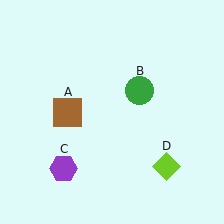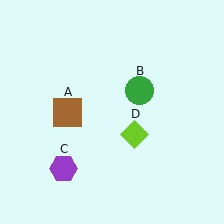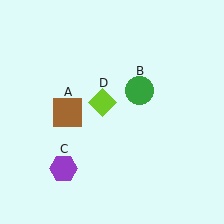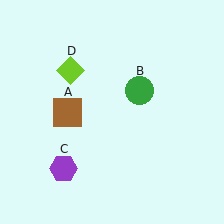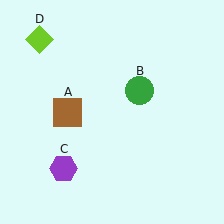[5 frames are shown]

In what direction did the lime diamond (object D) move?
The lime diamond (object D) moved up and to the left.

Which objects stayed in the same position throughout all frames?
Brown square (object A) and green circle (object B) and purple hexagon (object C) remained stationary.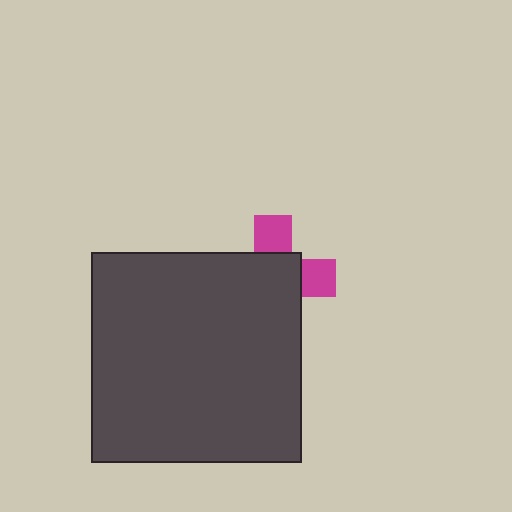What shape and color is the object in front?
The object in front is a dark gray square.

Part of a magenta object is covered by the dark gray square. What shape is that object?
It is a cross.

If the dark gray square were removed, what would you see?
You would see the complete magenta cross.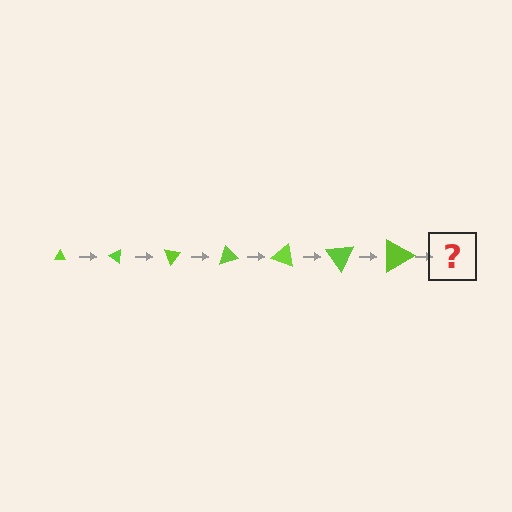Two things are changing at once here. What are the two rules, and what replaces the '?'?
The two rules are that the triangle grows larger each step and it rotates 35 degrees each step. The '?' should be a triangle, larger than the previous one and rotated 245 degrees from the start.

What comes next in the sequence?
The next element should be a triangle, larger than the previous one and rotated 245 degrees from the start.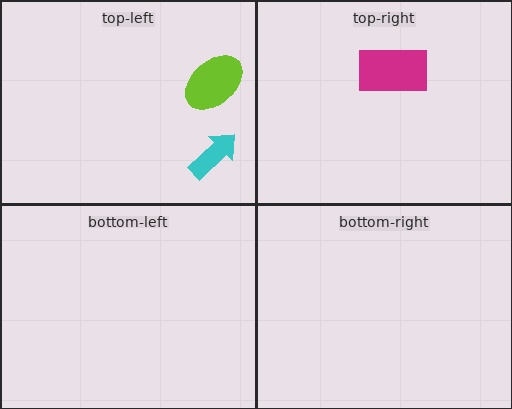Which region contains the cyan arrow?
The top-left region.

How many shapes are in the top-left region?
2.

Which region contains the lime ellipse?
The top-left region.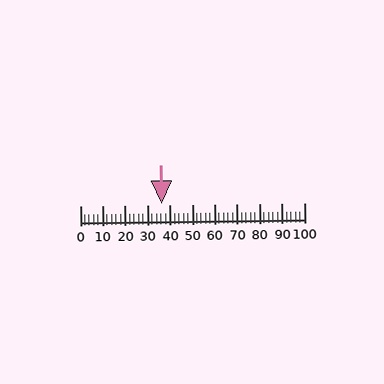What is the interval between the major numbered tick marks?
The major tick marks are spaced 10 units apart.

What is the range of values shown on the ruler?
The ruler shows values from 0 to 100.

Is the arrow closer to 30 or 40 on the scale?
The arrow is closer to 40.